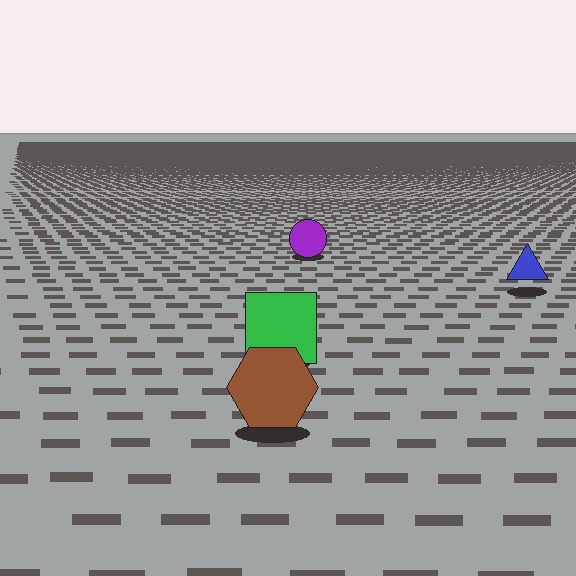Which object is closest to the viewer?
The brown hexagon is closest. The texture marks near it are larger and more spread out.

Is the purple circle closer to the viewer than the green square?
No. The green square is closer — you can tell from the texture gradient: the ground texture is coarser near it.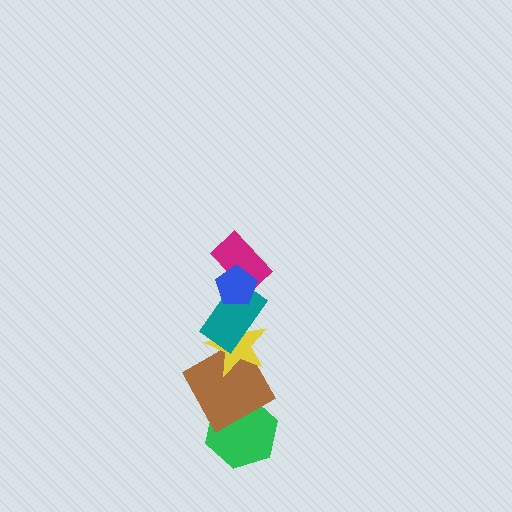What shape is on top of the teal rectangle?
The magenta rectangle is on top of the teal rectangle.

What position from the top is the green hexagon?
The green hexagon is 6th from the top.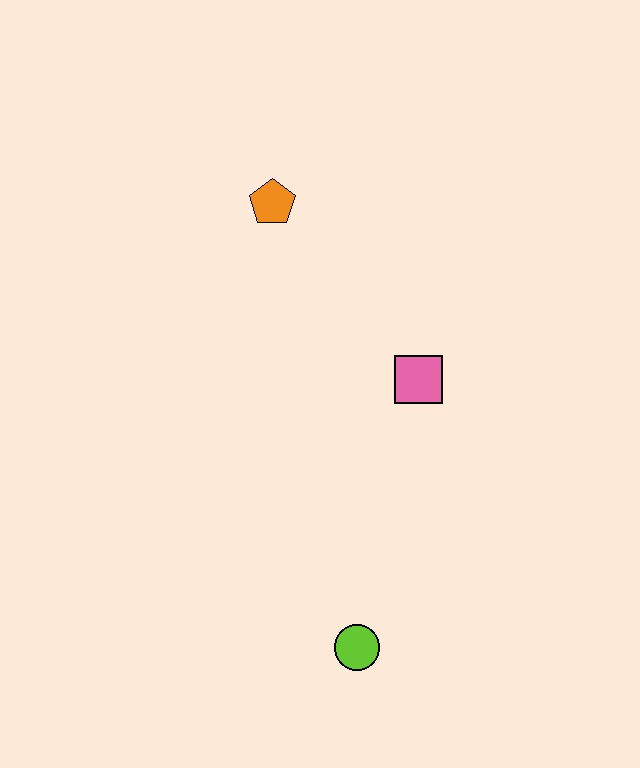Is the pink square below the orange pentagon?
Yes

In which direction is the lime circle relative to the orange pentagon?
The lime circle is below the orange pentagon.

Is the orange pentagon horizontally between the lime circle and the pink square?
No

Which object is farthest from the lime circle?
The orange pentagon is farthest from the lime circle.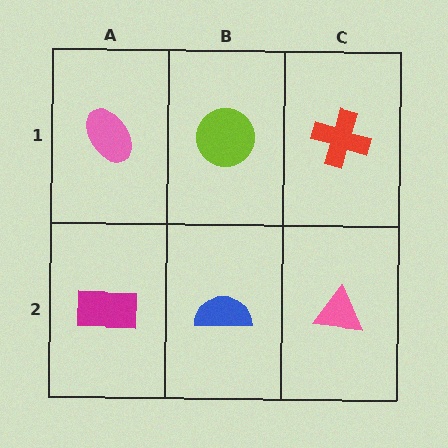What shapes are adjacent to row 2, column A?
A pink ellipse (row 1, column A), a blue semicircle (row 2, column B).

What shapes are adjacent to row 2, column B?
A lime circle (row 1, column B), a magenta rectangle (row 2, column A), a pink triangle (row 2, column C).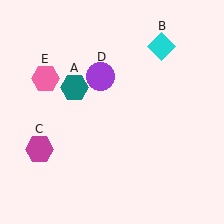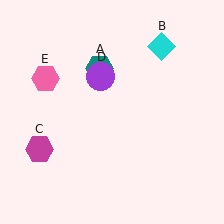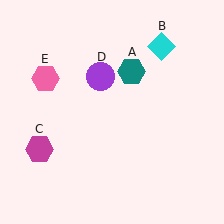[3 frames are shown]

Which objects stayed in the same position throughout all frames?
Cyan diamond (object B) and magenta hexagon (object C) and purple circle (object D) and pink hexagon (object E) remained stationary.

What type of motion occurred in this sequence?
The teal hexagon (object A) rotated clockwise around the center of the scene.